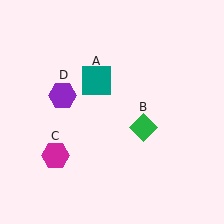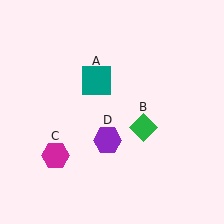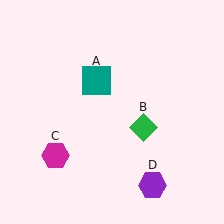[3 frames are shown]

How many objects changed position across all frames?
1 object changed position: purple hexagon (object D).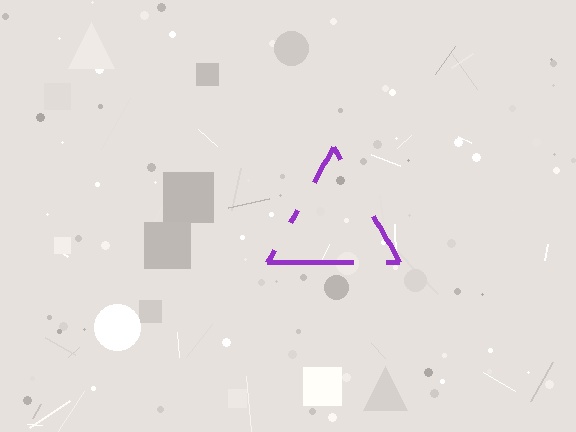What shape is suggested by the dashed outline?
The dashed outline suggests a triangle.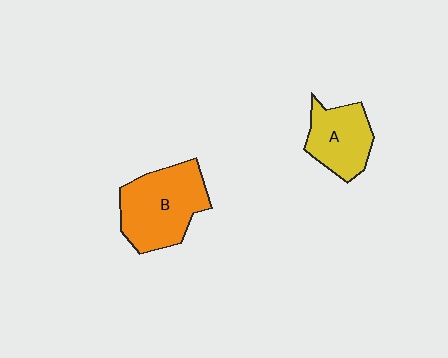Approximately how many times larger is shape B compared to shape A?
Approximately 1.5 times.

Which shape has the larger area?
Shape B (orange).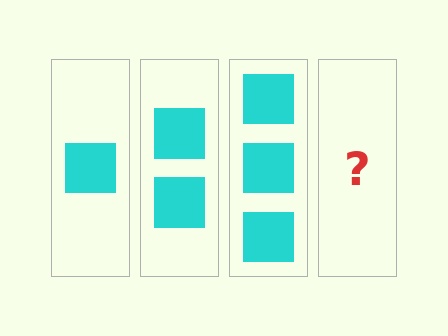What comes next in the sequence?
The next element should be 4 squares.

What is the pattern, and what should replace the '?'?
The pattern is that each step adds one more square. The '?' should be 4 squares.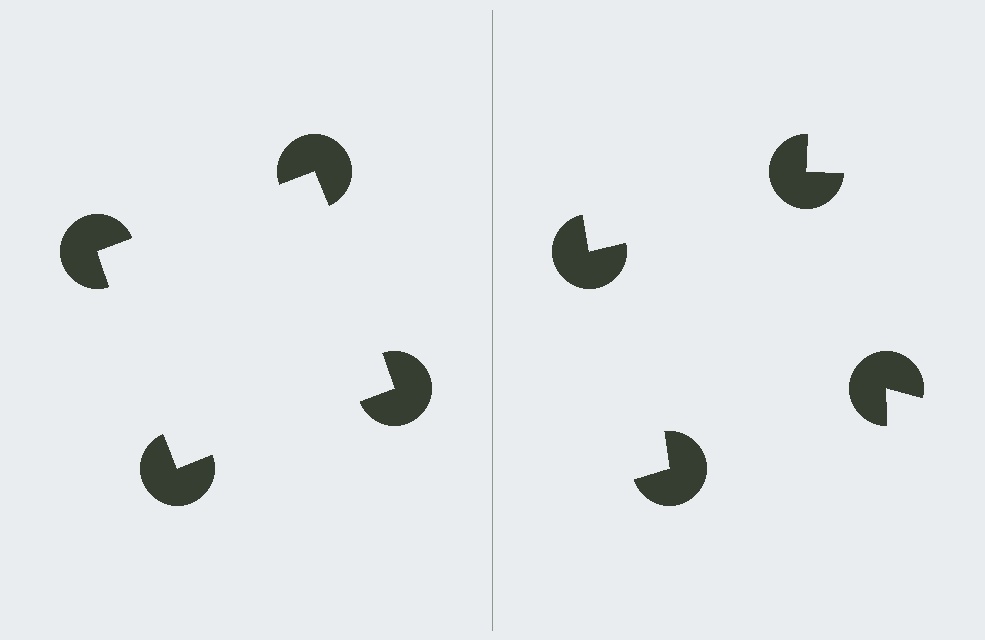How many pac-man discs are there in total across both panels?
8 — 4 on each side.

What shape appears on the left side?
An illusory square.